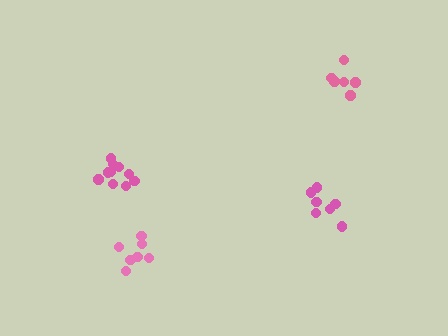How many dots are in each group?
Group 1: 6 dots, Group 2: 7 dots, Group 3: 7 dots, Group 4: 10 dots (30 total).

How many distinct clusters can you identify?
There are 4 distinct clusters.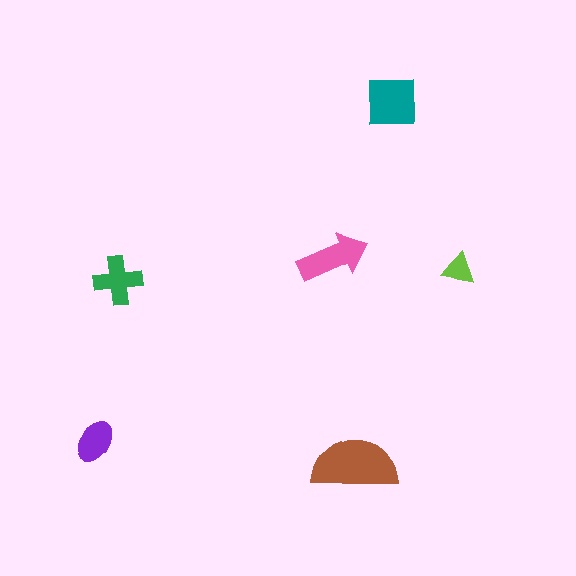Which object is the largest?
The brown semicircle.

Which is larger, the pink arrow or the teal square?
The teal square.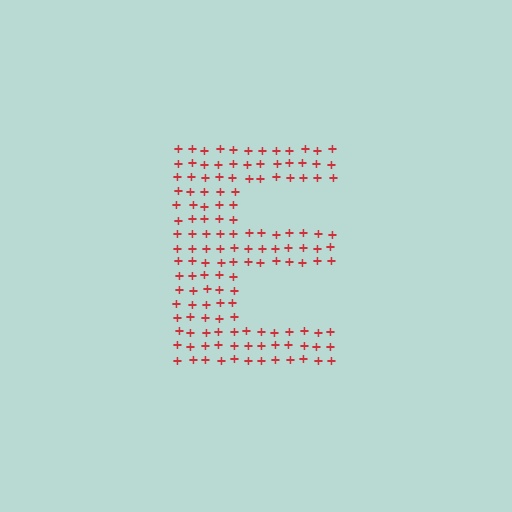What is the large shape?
The large shape is the letter E.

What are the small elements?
The small elements are plus signs.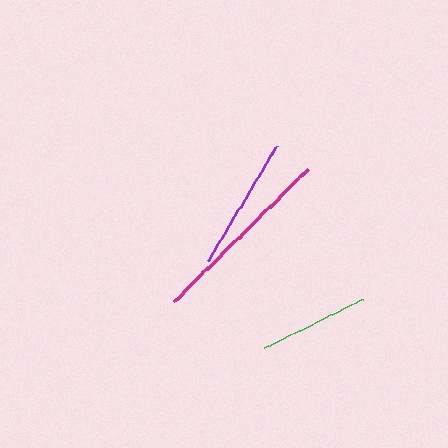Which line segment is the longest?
The magenta line is the longest at approximately 189 pixels.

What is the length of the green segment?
The green segment is approximately 111 pixels long.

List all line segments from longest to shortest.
From longest to shortest: magenta, purple, green.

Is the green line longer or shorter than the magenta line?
The magenta line is longer than the green line.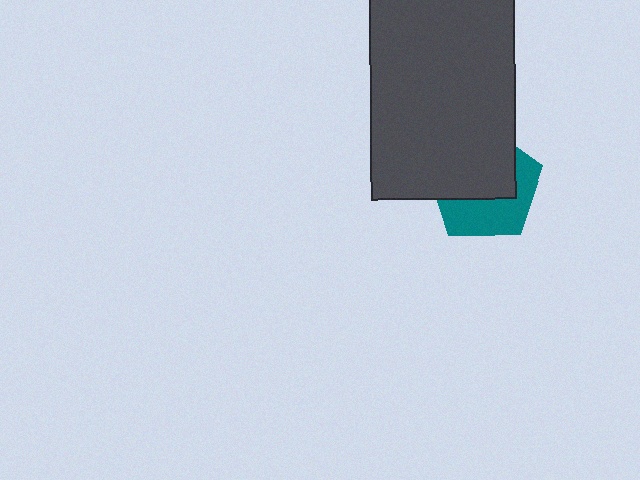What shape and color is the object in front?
The object in front is a dark gray rectangle.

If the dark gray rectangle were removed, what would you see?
You would see the complete teal pentagon.